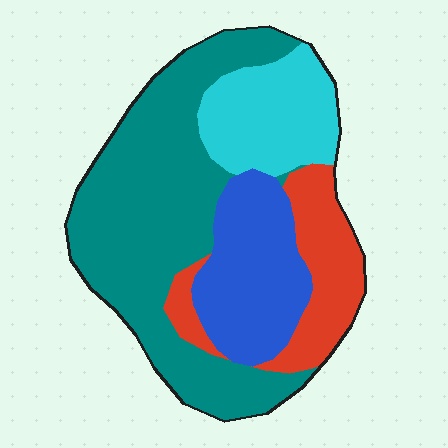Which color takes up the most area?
Teal, at roughly 45%.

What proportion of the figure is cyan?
Cyan covers around 15% of the figure.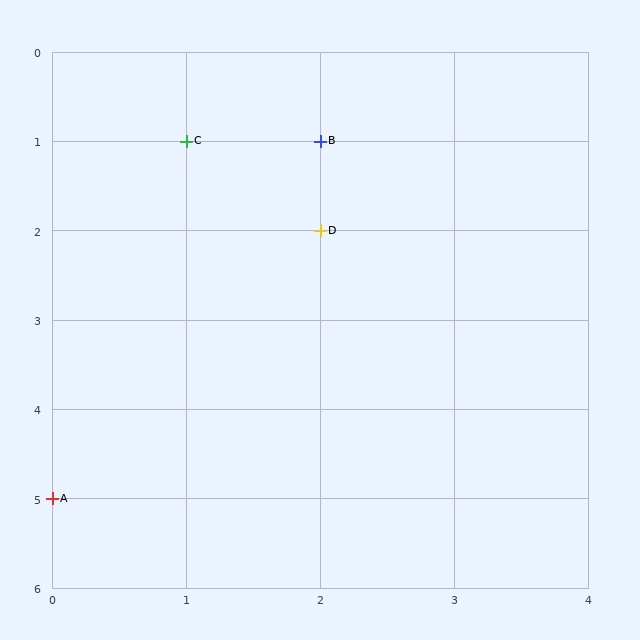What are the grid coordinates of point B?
Point B is at grid coordinates (2, 1).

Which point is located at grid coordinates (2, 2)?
Point D is at (2, 2).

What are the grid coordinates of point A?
Point A is at grid coordinates (0, 5).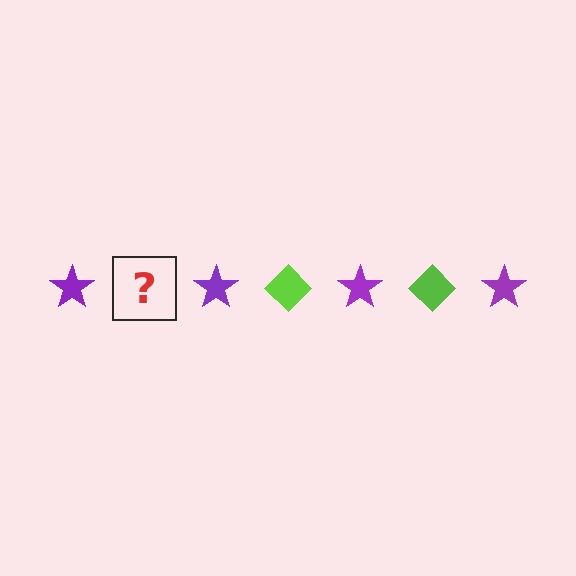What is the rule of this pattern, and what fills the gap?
The rule is that the pattern alternates between purple star and lime diamond. The gap should be filled with a lime diamond.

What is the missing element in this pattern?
The missing element is a lime diamond.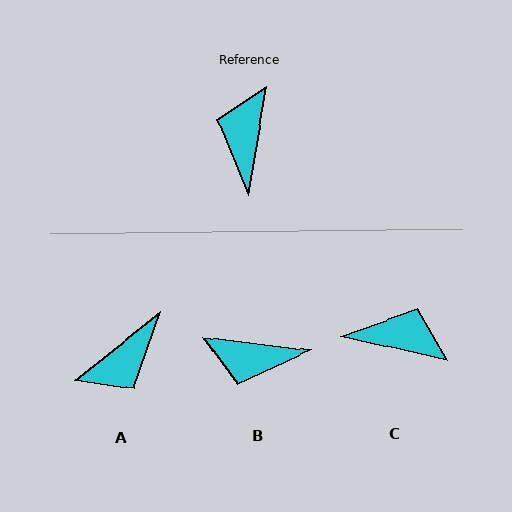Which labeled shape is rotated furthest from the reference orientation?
A, about 138 degrees away.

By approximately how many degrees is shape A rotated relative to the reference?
Approximately 138 degrees counter-clockwise.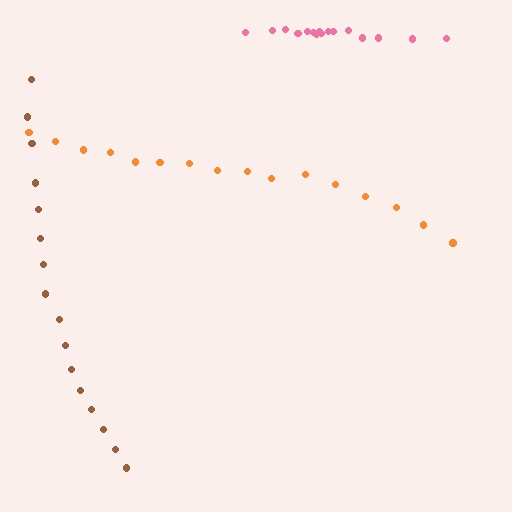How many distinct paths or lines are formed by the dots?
There are 3 distinct paths.